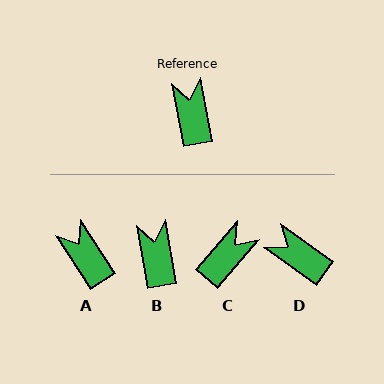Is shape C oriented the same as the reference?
No, it is off by about 51 degrees.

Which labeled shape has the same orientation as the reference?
B.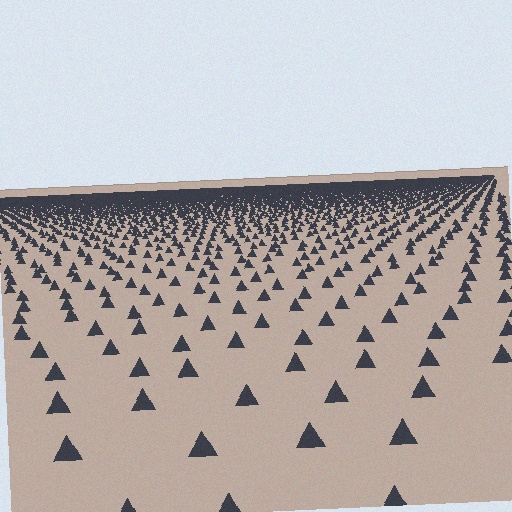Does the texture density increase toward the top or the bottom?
Density increases toward the top.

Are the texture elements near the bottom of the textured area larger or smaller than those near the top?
Larger. Near the bottom, elements are closer to the viewer and appear at a bigger on-screen size.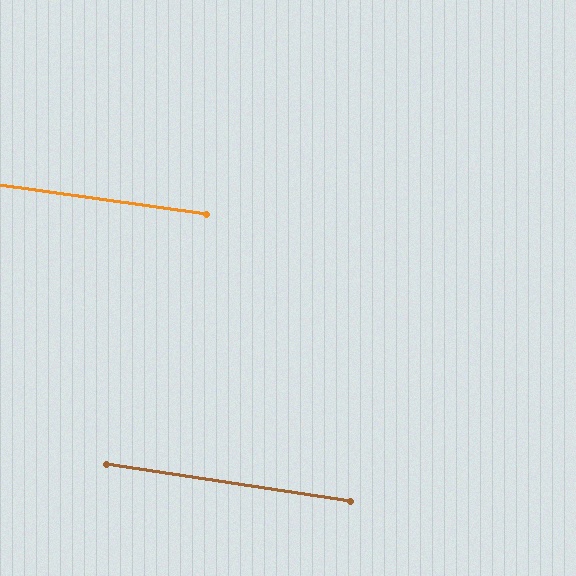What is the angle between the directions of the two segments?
Approximately 1 degree.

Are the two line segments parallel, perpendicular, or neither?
Parallel — their directions differ by only 0.7°.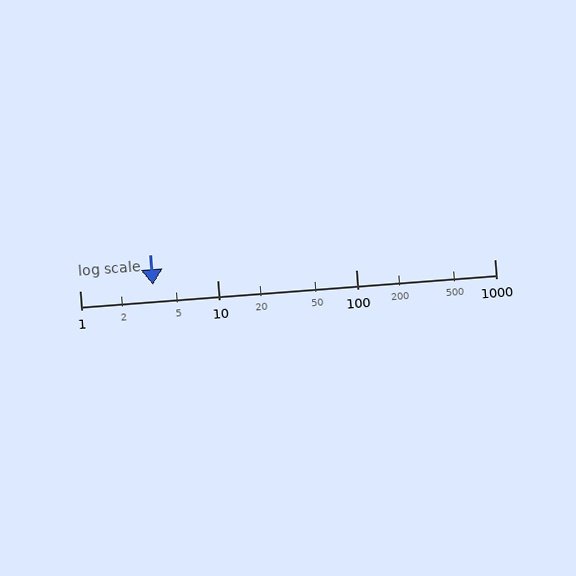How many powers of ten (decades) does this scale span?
The scale spans 3 decades, from 1 to 1000.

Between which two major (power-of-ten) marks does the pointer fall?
The pointer is between 1 and 10.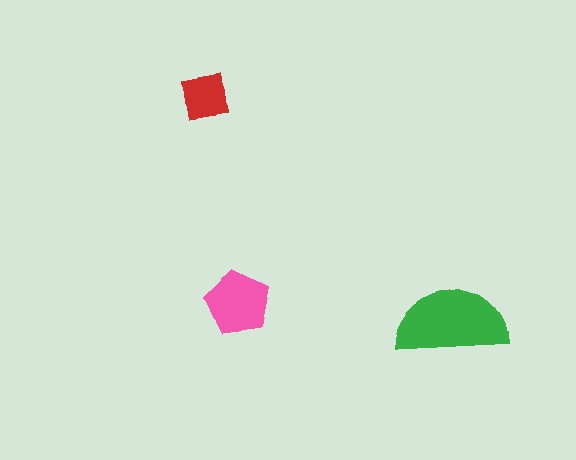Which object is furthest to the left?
The red square is leftmost.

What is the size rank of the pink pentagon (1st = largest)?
2nd.